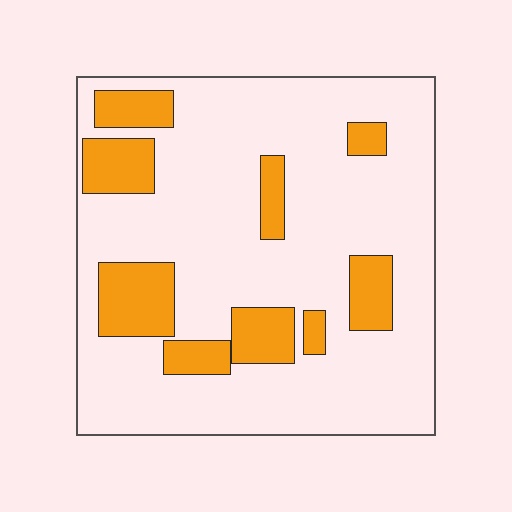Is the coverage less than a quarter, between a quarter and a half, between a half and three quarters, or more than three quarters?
Less than a quarter.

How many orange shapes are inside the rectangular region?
9.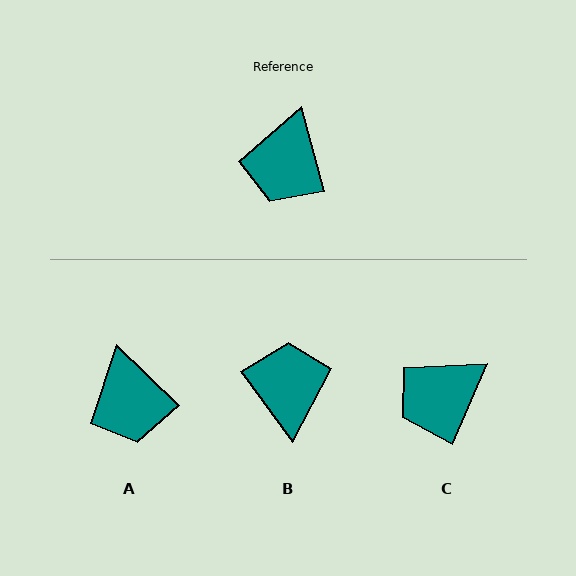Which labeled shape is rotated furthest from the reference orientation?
B, about 159 degrees away.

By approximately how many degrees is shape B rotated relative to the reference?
Approximately 159 degrees clockwise.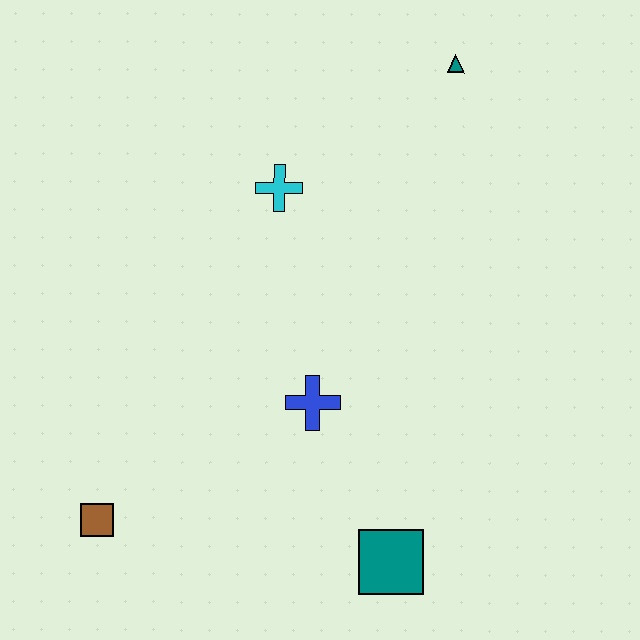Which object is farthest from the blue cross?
The teal triangle is farthest from the blue cross.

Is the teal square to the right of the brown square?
Yes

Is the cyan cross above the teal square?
Yes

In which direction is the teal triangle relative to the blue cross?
The teal triangle is above the blue cross.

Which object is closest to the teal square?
The blue cross is closest to the teal square.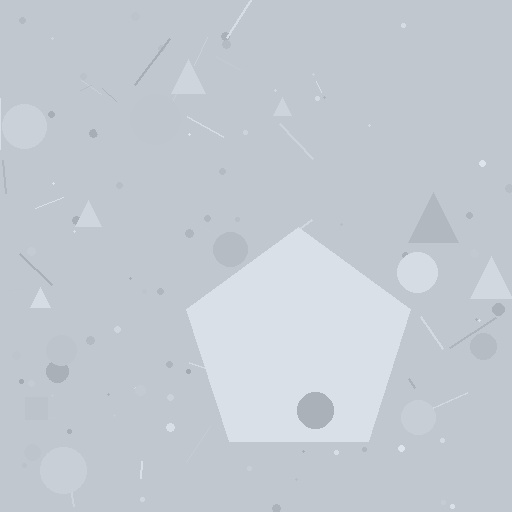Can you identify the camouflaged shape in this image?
The camouflaged shape is a pentagon.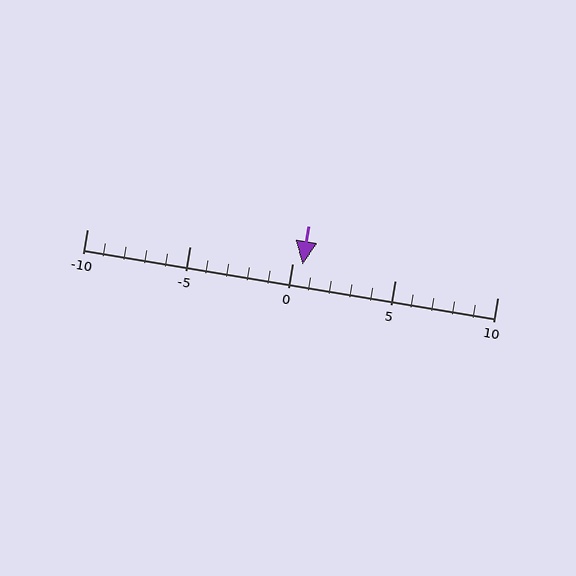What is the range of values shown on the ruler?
The ruler shows values from -10 to 10.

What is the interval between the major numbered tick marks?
The major tick marks are spaced 5 units apart.